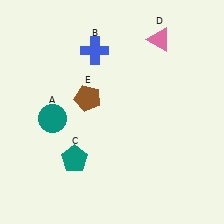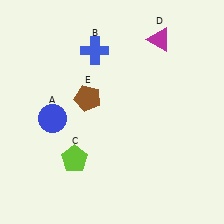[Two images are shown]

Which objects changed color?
A changed from teal to blue. C changed from teal to lime. D changed from pink to magenta.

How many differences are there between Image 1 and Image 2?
There are 3 differences between the two images.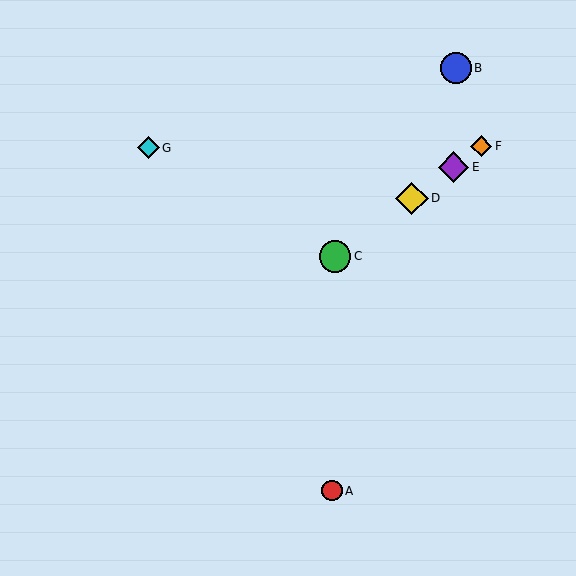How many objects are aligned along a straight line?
4 objects (C, D, E, F) are aligned along a straight line.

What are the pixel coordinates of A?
Object A is at (332, 491).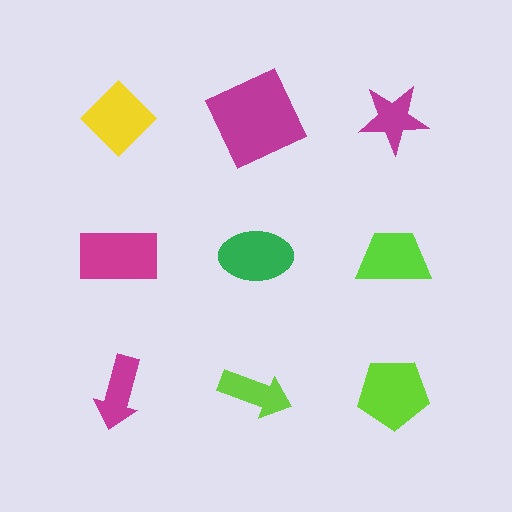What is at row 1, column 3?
A magenta star.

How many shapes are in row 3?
3 shapes.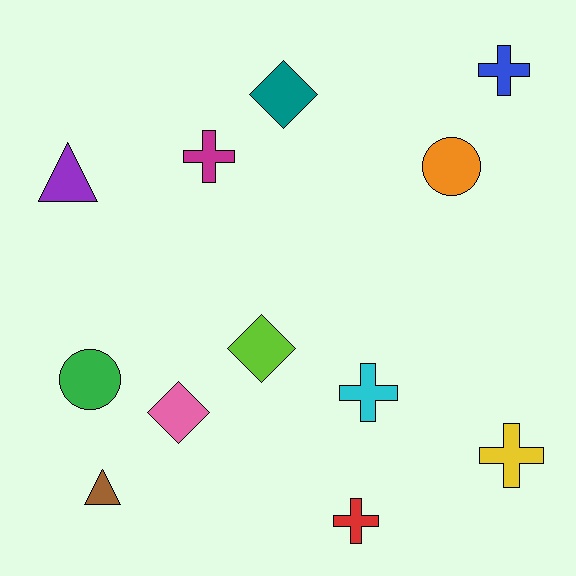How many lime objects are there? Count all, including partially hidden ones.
There is 1 lime object.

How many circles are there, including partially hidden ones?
There are 2 circles.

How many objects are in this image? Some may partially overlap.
There are 12 objects.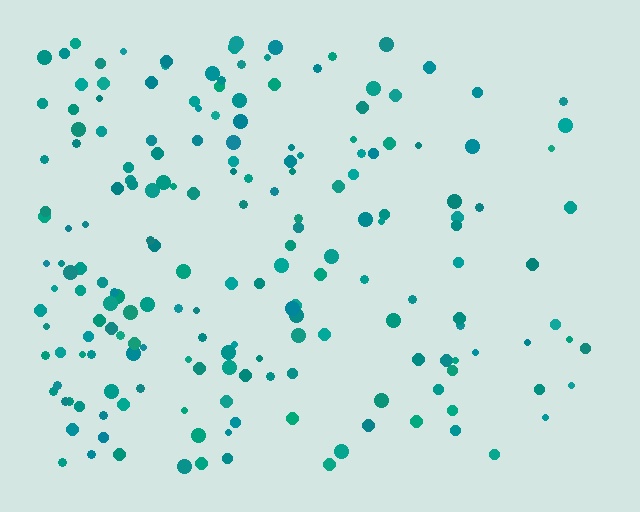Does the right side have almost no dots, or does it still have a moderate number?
Still a moderate number, just noticeably fewer than the left.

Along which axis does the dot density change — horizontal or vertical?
Horizontal.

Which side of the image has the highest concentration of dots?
The left.